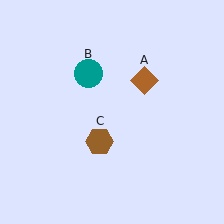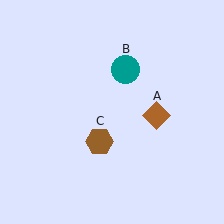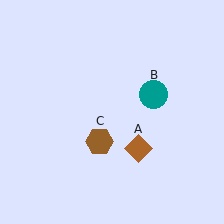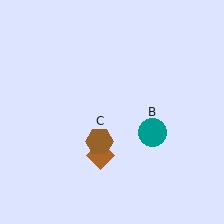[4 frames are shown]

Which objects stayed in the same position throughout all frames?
Brown hexagon (object C) remained stationary.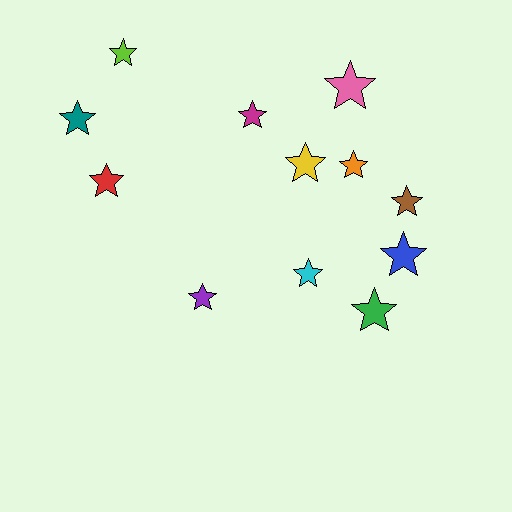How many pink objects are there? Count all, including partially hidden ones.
There is 1 pink object.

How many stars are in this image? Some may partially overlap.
There are 12 stars.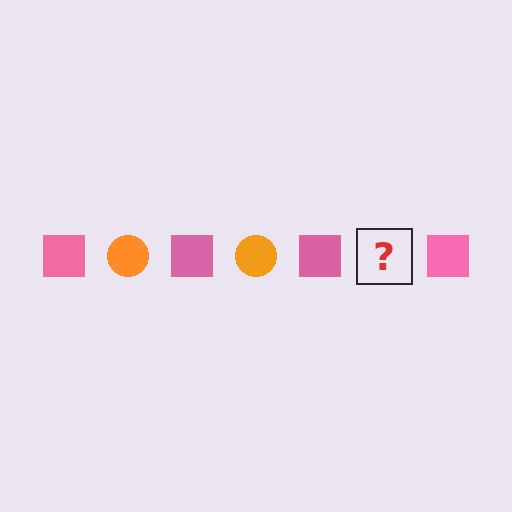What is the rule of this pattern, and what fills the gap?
The rule is that the pattern alternates between pink square and orange circle. The gap should be filled with an orange circle.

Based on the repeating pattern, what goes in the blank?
The blank should be an orange circle.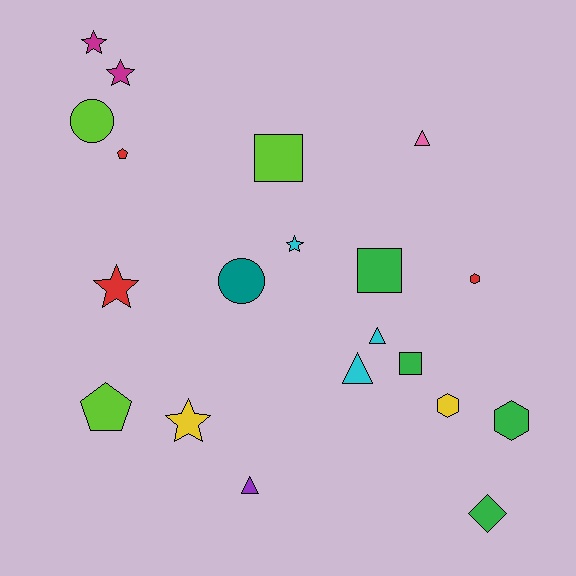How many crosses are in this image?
There are no crosses.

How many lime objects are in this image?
There are 3 lime objects.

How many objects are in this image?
There are 20 objects.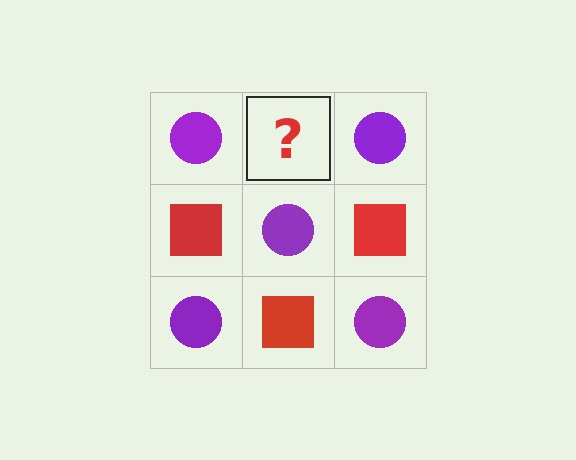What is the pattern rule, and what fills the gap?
The rule is that it alternates purple circle and red square in a checkerboard pattern. The gap should be filled with a red square.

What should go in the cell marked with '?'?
The missing cell should contain a red square.